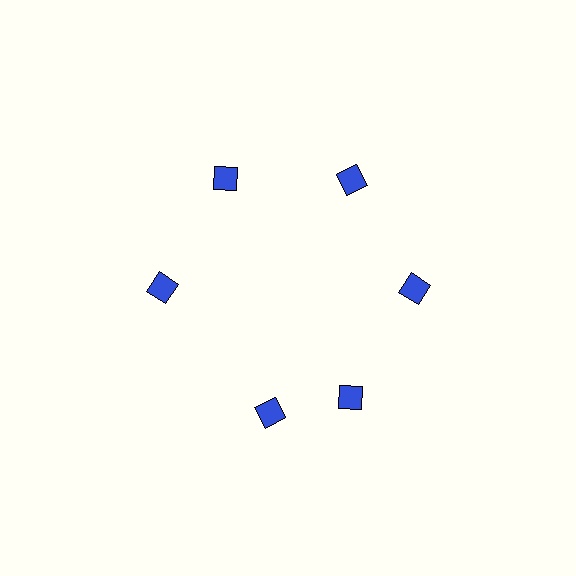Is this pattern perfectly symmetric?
No. The 6 blue diamonds are arranged in a ring, but one element near the 7 o'clock position is rotated out of alignment along the ring, breaking the 6-fold rotational symmetry.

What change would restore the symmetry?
The symmetry would be restored by rotating it back into even spacing with its neighbors so that all 6 diamonds sit at equal angles and equal distance from the center.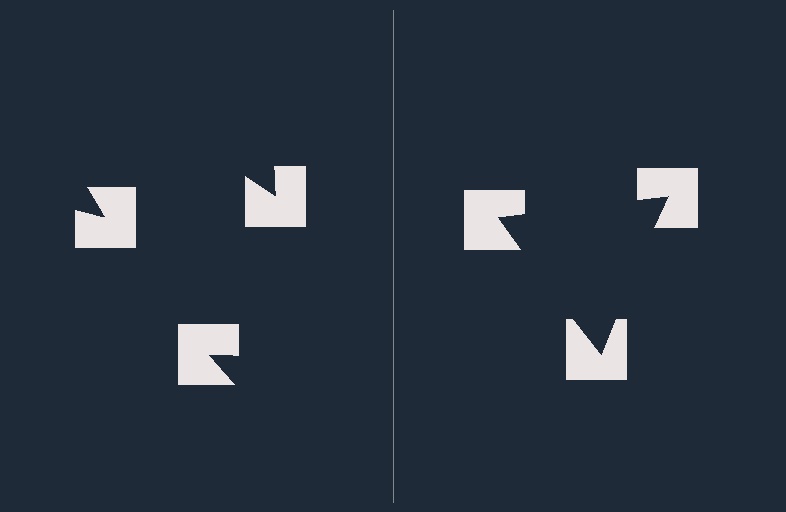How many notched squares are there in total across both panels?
6 — 3 on each side.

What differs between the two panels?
The notched squares are positioned identically on both sides; only the wedge orientations differ. On the right they align to a triangle; on the left they are misaligned.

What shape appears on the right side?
An illusory triangle.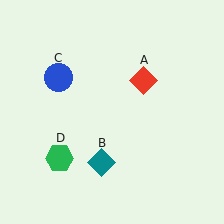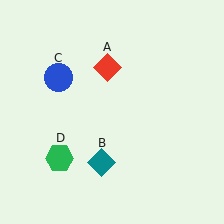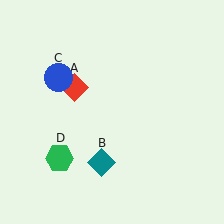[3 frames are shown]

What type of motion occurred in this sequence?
The red diamond (object A) rotated counterclockwise around the center of the scene.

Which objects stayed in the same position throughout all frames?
Teal diamond (object B) and blue circle (object C) and green hexagon (object D) remained stationary.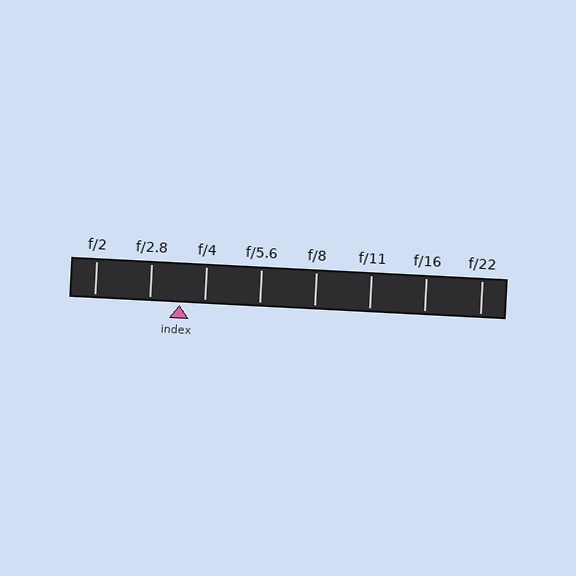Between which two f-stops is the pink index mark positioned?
The index mark is between f/2.8 and f/4.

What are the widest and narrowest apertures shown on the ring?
The widest aperture shown is f/2 and the narrowest is f/22.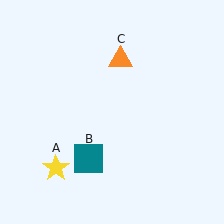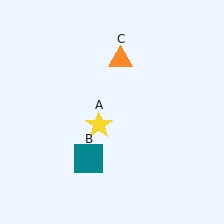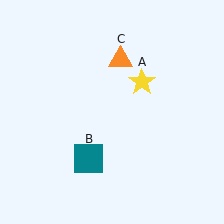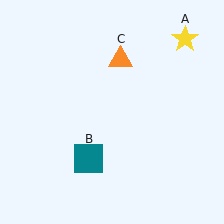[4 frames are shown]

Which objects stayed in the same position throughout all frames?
Teal square (object B) and orange triangle (object C) remained stationary.